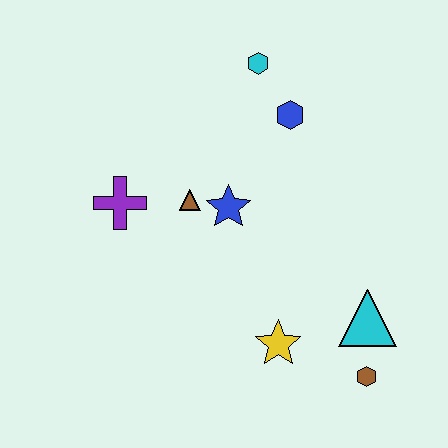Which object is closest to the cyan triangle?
The brown hexagon is closest to the cyan triangle.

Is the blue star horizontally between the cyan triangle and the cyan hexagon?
No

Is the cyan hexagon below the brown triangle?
No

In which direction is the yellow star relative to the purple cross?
The yellow star is to the right of the purple cross.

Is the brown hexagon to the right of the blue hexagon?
Yes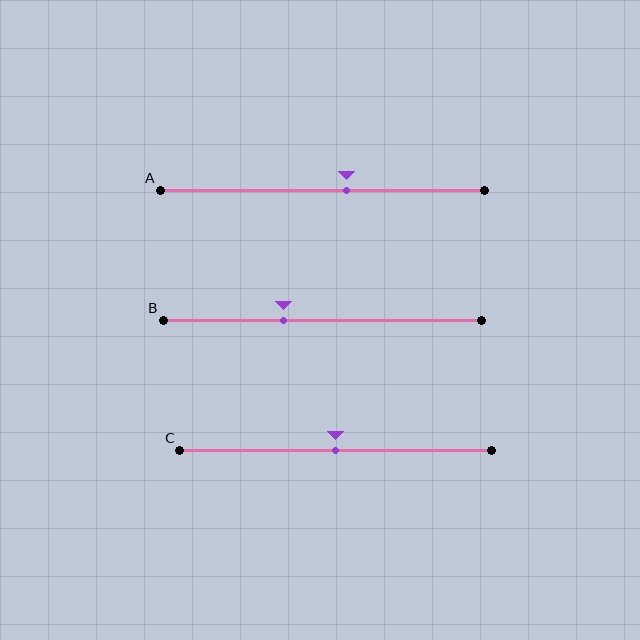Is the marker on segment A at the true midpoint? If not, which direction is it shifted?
No, the marker on segment A is shifted to the right by about 7% of the segment length.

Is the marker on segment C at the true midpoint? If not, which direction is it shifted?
Yes, the marker on segment C is at the true midpoint.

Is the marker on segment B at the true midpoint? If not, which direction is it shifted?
No, the marker on segment B is shifted to the left by about 12% of the segment length.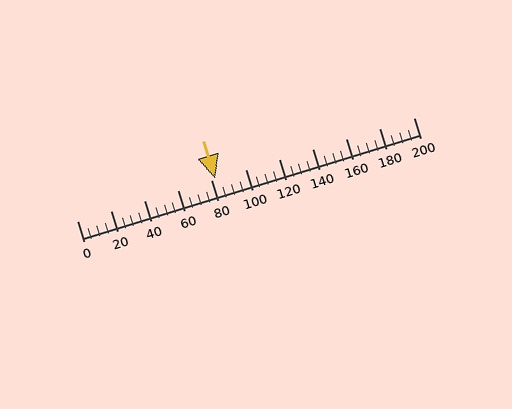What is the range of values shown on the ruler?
The ruler shows values from 0 to 200.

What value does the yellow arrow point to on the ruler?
The yellow arrow points to approximately 82.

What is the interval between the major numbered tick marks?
The major tick marks are spaced 20 units apart.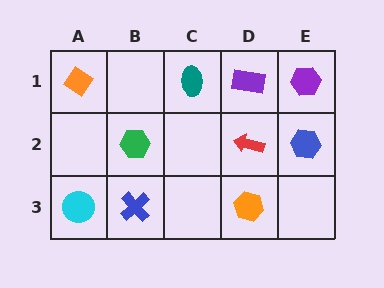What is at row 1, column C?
A teal ellipse.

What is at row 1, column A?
An orange diamond.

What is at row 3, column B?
A blue cross.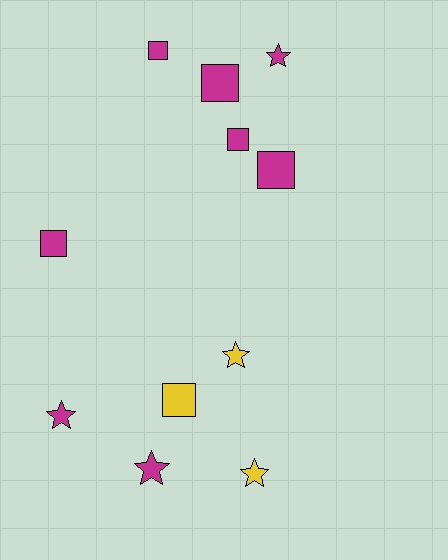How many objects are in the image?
There are 11 objects.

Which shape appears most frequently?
Square, with 6 objects.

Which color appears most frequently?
Magenta, with 8 objects.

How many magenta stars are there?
There are 3 magenta stars.